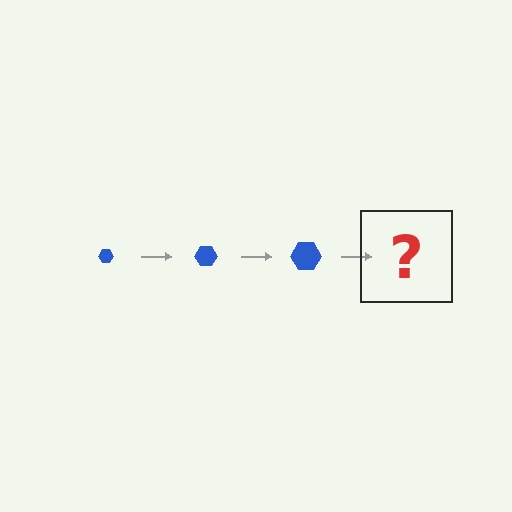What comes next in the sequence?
The next element should be a blue hexagon, larger than the previous one.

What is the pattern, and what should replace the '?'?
The pattern is that the hexagon gets progressively larger each step. The '?' should be a blue hexagon, larger than the previous one.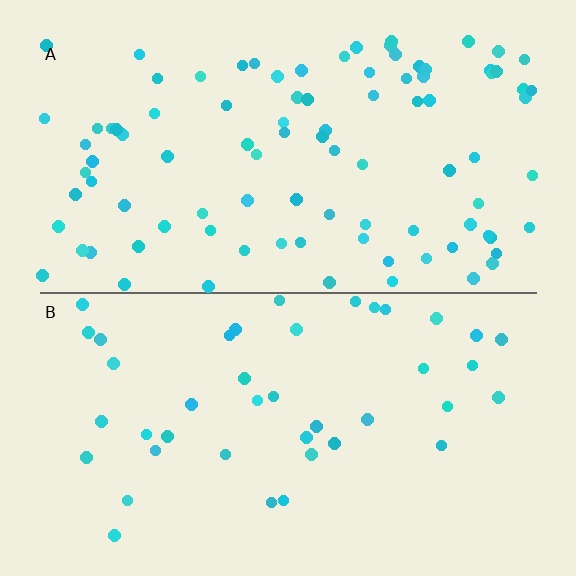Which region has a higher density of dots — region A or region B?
A (the top).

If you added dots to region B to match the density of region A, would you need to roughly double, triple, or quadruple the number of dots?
Approximately double.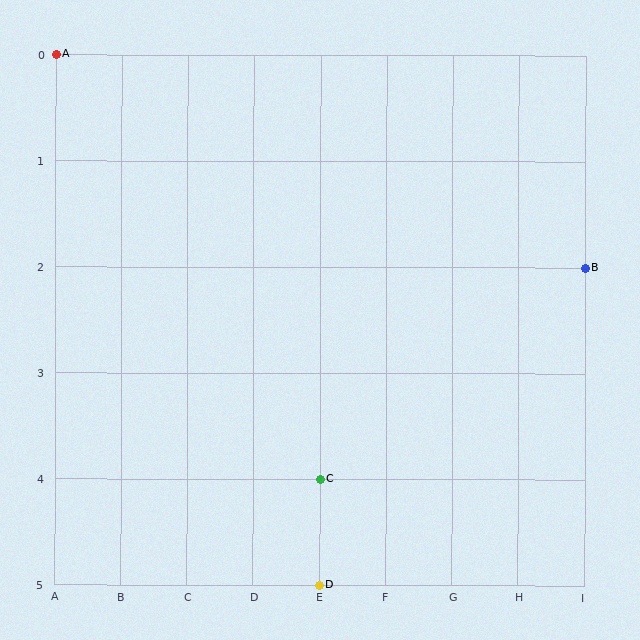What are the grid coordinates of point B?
Point B is at grid coordinates (I, 2).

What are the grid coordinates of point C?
Point C is at grid coordinates (E, 4).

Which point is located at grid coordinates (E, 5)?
Point D is at (E, 5).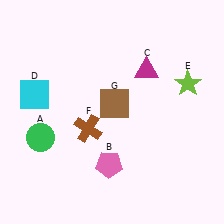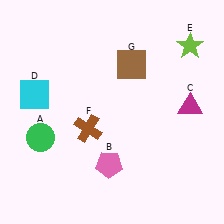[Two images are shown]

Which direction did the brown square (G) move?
The brown square (G) moved up.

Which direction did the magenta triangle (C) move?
The magenta triangle (C) moved right.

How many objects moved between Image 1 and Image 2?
3 objects moved between the two images.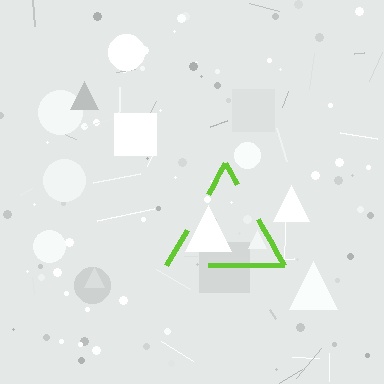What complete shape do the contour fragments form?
The contour fragments form a triangle.